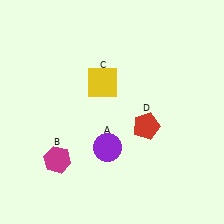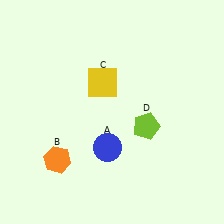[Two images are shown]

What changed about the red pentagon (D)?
In Image 1, D is red. In Image 2, it changed to lime.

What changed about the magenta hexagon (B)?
In Image 1, B is magenta. In Image 2, it changed to orange.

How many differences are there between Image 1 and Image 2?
There are 3 differences between the two images.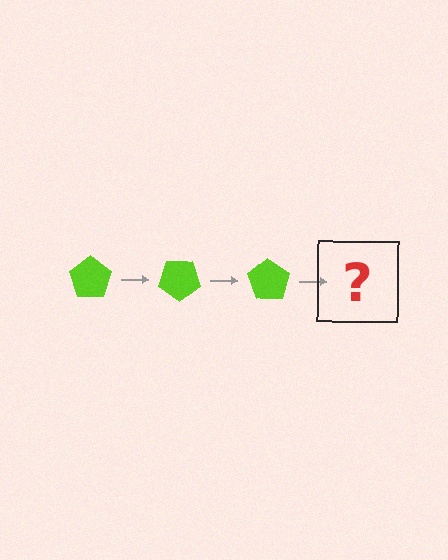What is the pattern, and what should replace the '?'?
The pattern is that the pentagon rotates 35 degrees each step. The '?' should be a lime pentagon rotated 105 degrees.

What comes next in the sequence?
The next element should be a lime pentagon rotated 105 degrees.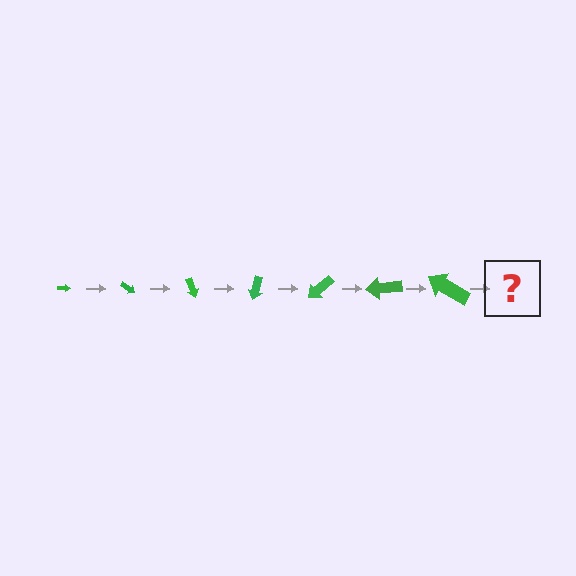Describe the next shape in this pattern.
It should be an arrow, larger than the previous one and rotated 245 degrees from the start.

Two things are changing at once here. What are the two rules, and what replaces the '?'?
The two rules are that the arrow grows larger each step and it rotates 35 degrees each step. The '?' should be an arrow, larger than the previous one and rotated 245 degrees from the start.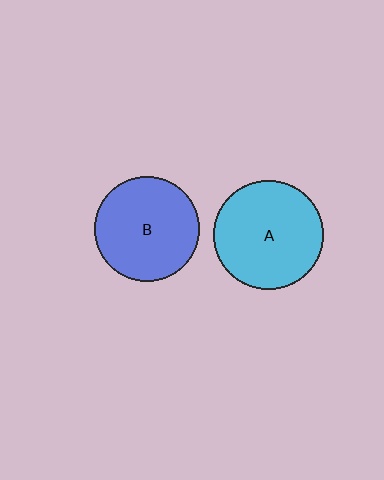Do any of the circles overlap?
No, none of the circles overlap.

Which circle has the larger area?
Circle A (cyan).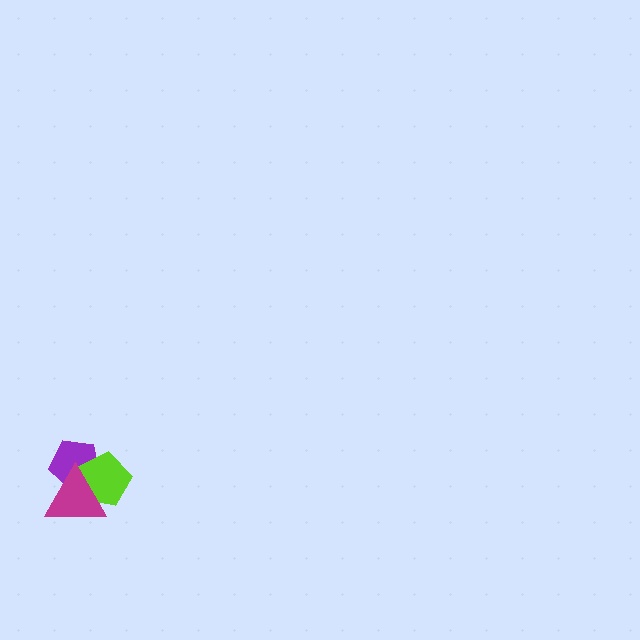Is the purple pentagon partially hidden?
Yes, it is partially covered by another shape.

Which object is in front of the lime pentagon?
The magenta triangle is in front of the lime pentagon.